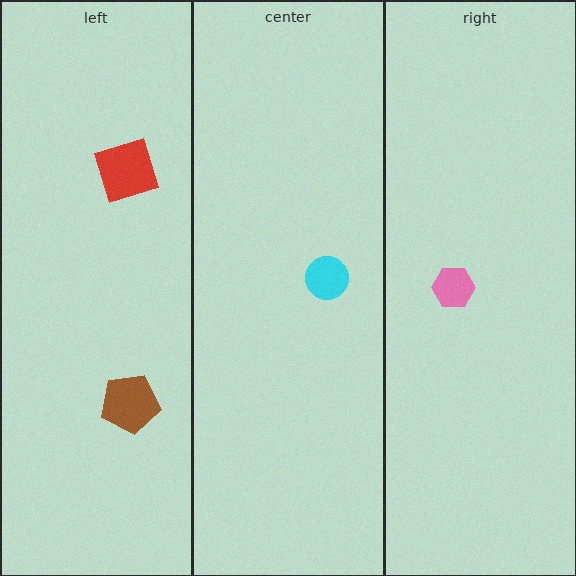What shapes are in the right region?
The pink hexagon.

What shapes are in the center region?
The cyan circle.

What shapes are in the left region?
The brown pentagon, the red square.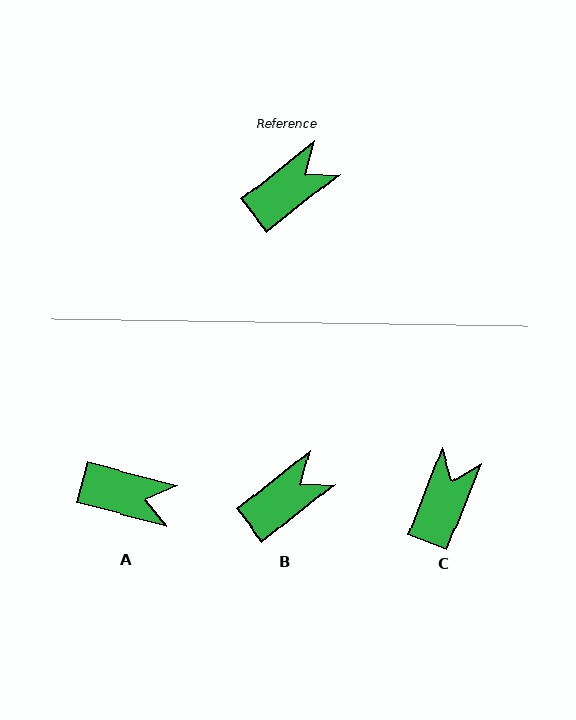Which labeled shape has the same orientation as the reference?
B.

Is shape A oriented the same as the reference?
No, it is off by about 53 degrees.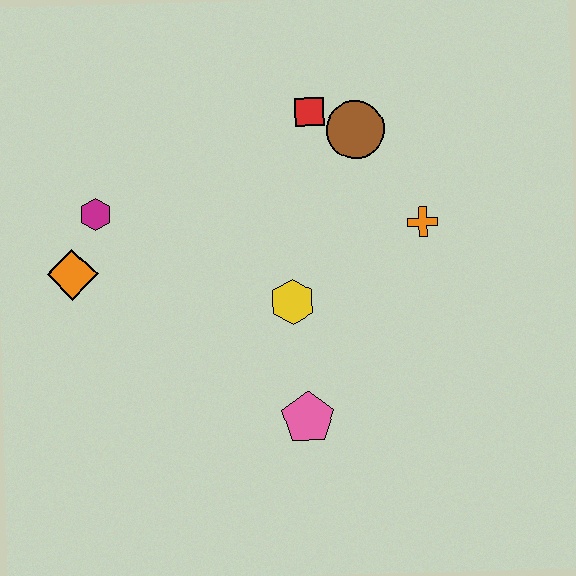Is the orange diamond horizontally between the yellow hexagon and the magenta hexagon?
No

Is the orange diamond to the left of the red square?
Yes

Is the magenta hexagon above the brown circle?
No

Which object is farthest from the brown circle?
The orange diamond is farthest from the brown circle.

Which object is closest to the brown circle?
The red square is closest to the brown circle.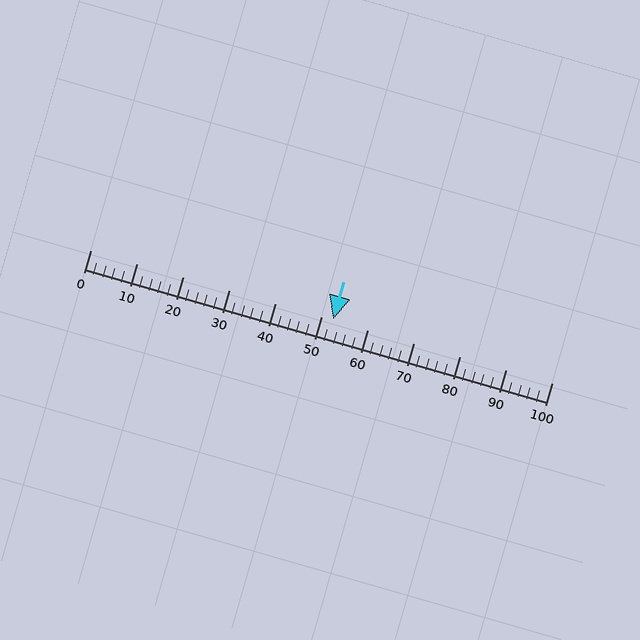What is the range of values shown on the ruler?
The ruler shows values from 0 to 100.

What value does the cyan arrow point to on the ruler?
The cyan arrow points to approximately 53.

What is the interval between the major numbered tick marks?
The major tick marks are spaced 10 units apart.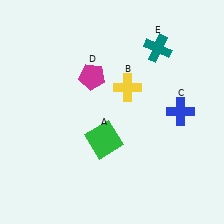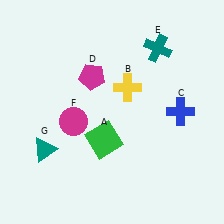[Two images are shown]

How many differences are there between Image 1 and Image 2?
There are 2 differences between the two images.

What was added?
A magenta circle (F), a teal triangle (G) were added in Image 2.